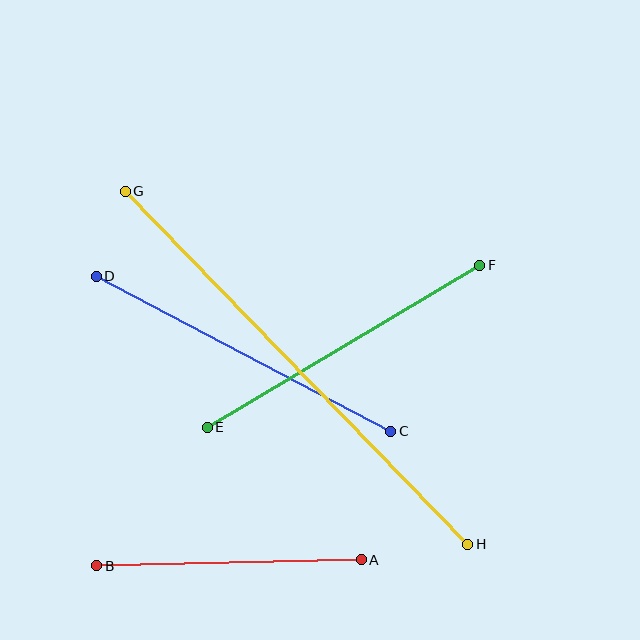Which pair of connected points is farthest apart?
Points G and H are farthest apart.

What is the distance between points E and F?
The distance is approximately 317 pixels.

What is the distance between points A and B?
The distance is approximately 265 pixels.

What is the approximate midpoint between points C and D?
The midpoint is at approximately (243, 354) pixels.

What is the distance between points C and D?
The distance is approximately 333 pixels.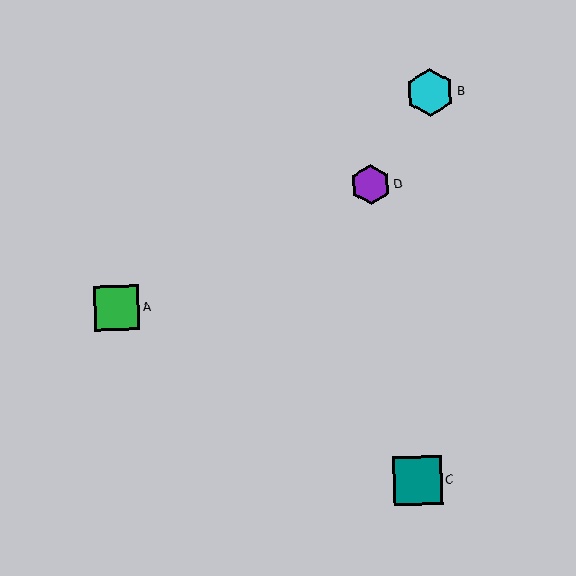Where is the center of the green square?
The center of the green square is at (117, 308).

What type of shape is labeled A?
Shape A is a green square.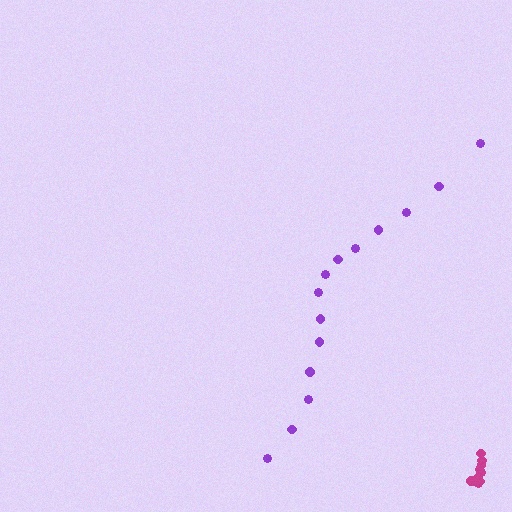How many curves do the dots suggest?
There are 2 distinct paths.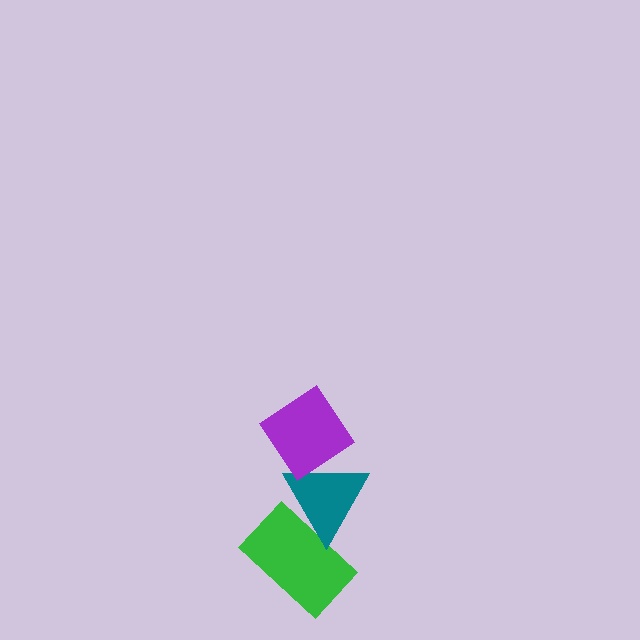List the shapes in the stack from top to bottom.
From top to bottom: the purple diamond, the teal triangle, the green rectangle.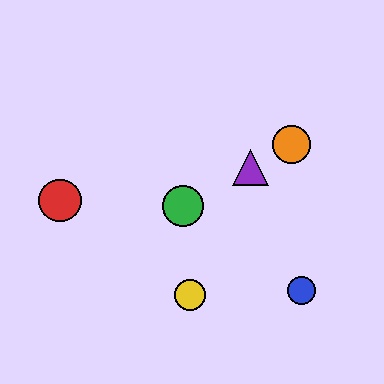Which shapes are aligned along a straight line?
The green circle, the purple triangle, the orange circle are aligned along a straight line.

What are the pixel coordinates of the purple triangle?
The purple triangle is at (251, 167).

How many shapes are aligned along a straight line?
3 shapes (the green circle, the purple triangle, the orange circle) are aligned along a straight line.